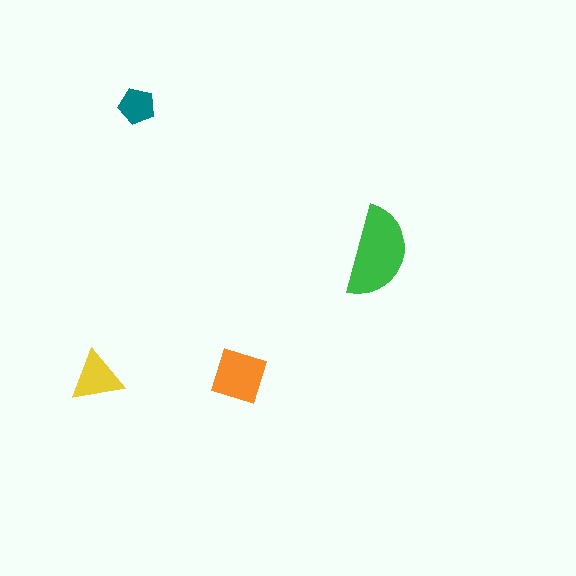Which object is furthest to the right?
The green semicircle is rightmost.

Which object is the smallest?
The teal pentagon.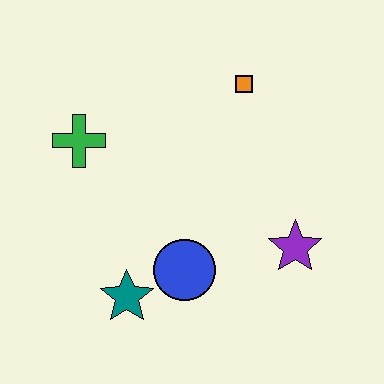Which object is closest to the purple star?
The blue circle is closest to the purple star.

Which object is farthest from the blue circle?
The orange square is farthest from the blue circle.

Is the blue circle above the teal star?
Yes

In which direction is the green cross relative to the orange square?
The green cross is to the left of the orange square.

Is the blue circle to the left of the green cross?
No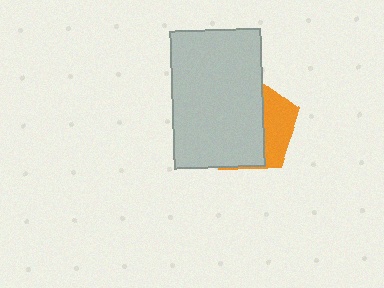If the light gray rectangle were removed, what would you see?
You would see the complete orange pentagon.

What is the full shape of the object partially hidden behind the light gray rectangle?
The partially hidden object is an orange pentagon.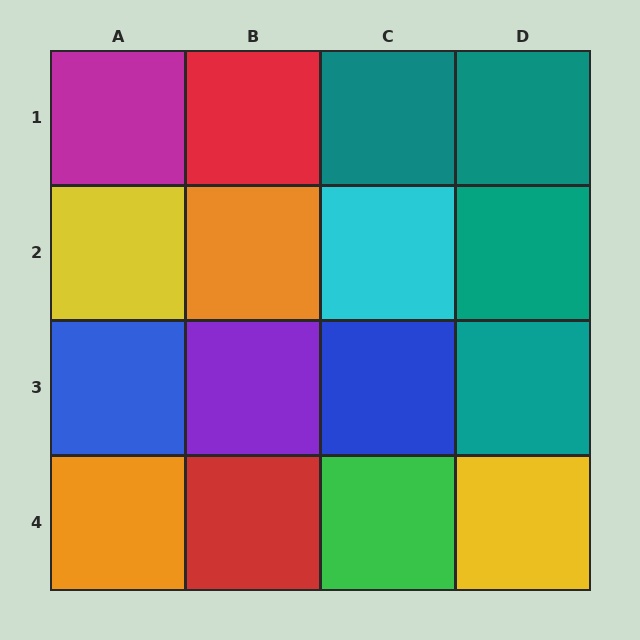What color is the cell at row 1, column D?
Teal.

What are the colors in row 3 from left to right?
Blue, purple, blue, teal.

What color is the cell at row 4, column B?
Red.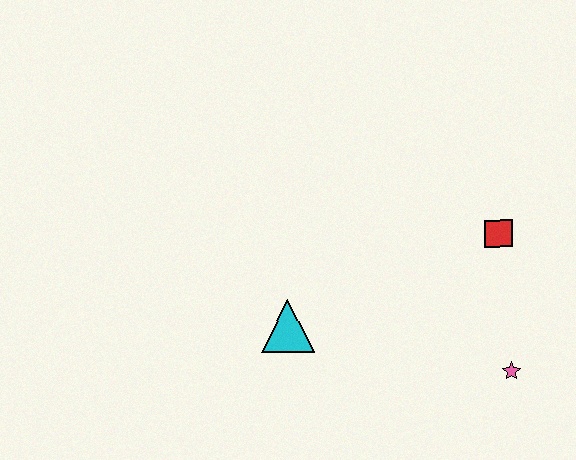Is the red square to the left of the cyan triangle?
No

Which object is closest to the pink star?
The red square is closest to the pink star.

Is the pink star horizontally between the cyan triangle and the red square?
No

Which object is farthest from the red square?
The cyan triangle is farthest from the red square.